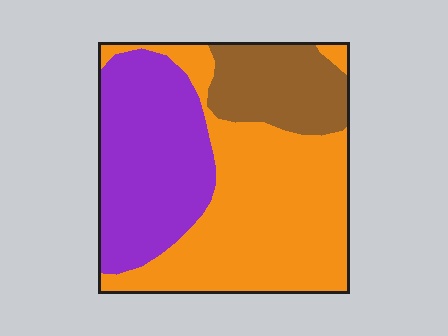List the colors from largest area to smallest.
From largest to smallest: orange, purple, brown.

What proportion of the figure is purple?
Purple takes up about one third (1/3) of the figure.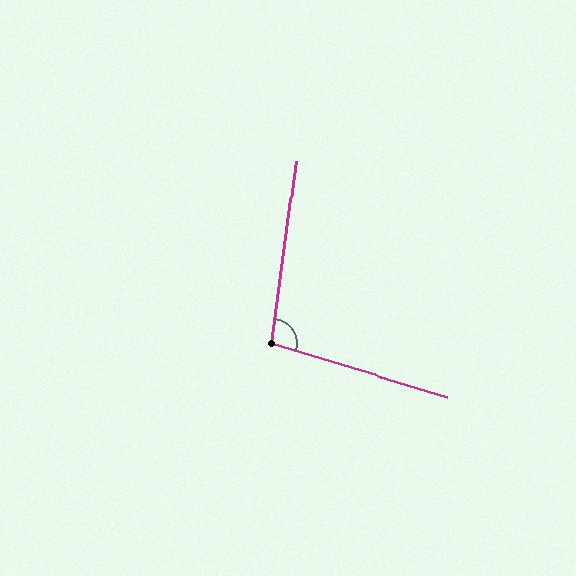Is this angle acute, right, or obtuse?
It is obtuse.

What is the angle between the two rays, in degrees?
Approximately 99 degrees.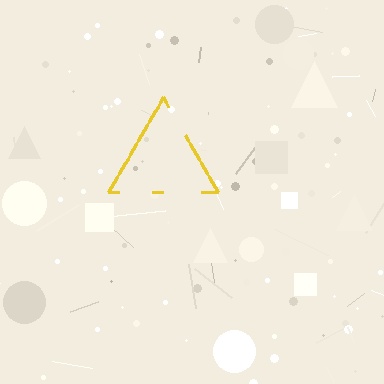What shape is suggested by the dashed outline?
The dashed outline suggests a triangle.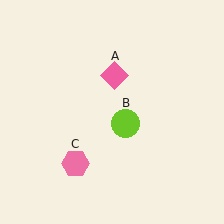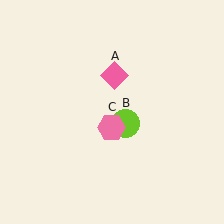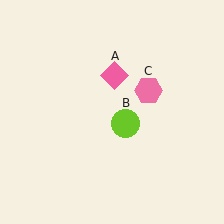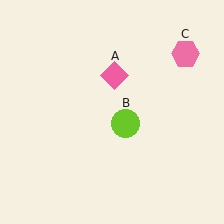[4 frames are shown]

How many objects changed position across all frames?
1 object changed position: pink hexagon (object C).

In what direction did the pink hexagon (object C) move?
The pink hexagon (object C) moved up and to the right.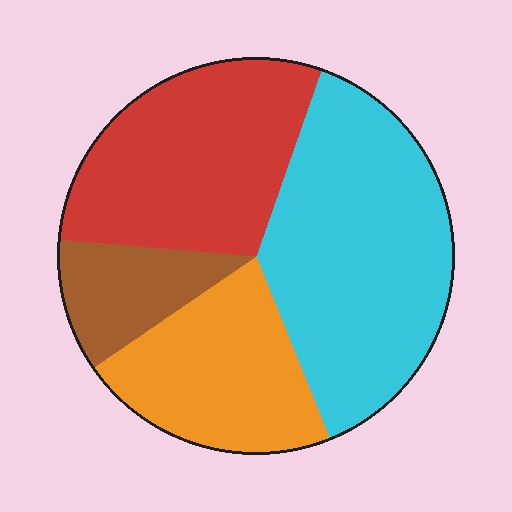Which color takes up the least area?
Brown, at roughly 10%.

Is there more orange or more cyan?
Cyan.